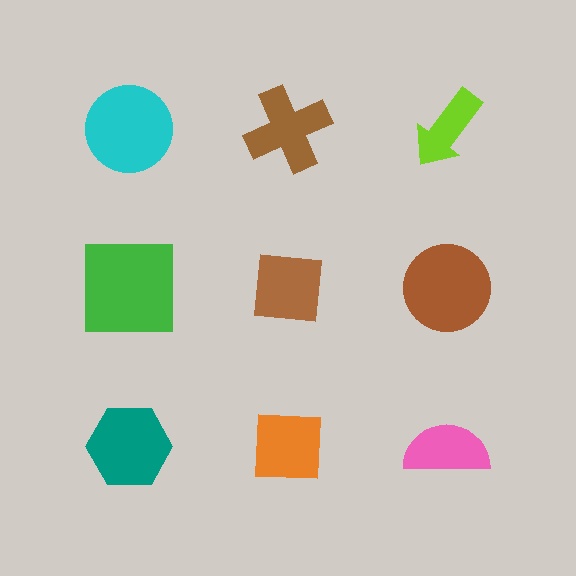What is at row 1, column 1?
A cyan circle.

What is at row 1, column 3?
A lime arrow.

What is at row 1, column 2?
A brown cross.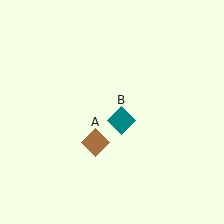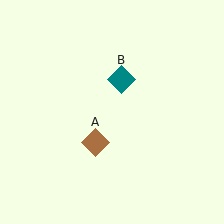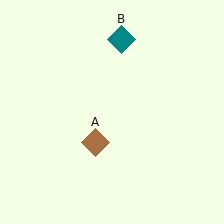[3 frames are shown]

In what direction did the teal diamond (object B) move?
The teal diamond (object B) moved up.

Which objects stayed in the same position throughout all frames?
Brown diamond (object A) remained stationary.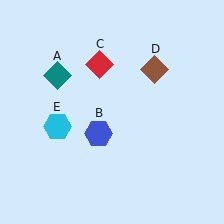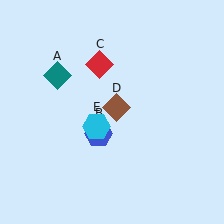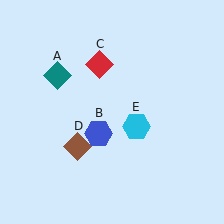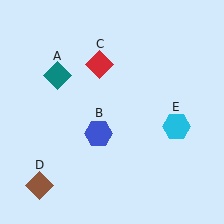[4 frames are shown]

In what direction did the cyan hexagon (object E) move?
The cyan hexagon (object E) moved right.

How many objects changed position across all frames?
2 objects changed position: brown diamond (object D), cyan hexagon (object E).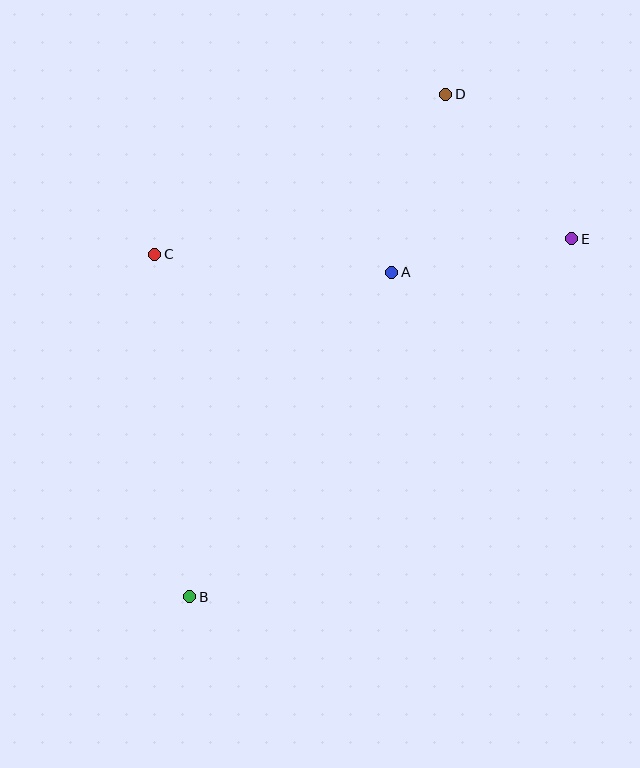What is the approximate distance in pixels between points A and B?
The distance between A and B is approximately 382 pixels.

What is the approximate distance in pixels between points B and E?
The distance between B and E is approximately 524 pixels.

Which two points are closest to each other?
Points A and E are closest to each other.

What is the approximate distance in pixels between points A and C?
The distance between A and C is approximately 238 pixels.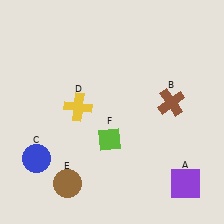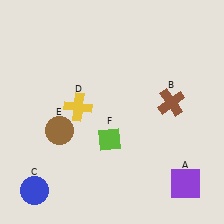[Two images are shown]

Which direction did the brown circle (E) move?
The brown circle (E) moved up.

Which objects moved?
The objects that moved are: the blue circle (C), the brown circle (E).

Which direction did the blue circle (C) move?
The blue circle (C) moved down.